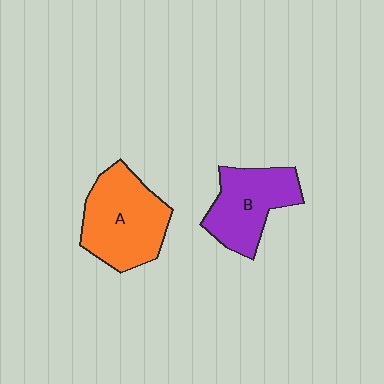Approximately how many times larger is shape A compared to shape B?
Approximately 1.2 times.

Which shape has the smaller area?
Shape B (purple).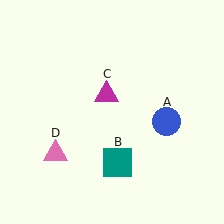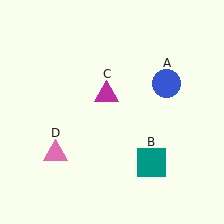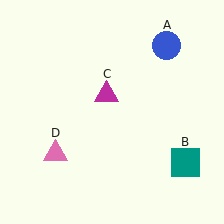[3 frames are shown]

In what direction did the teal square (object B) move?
The teal square (object B) moved right.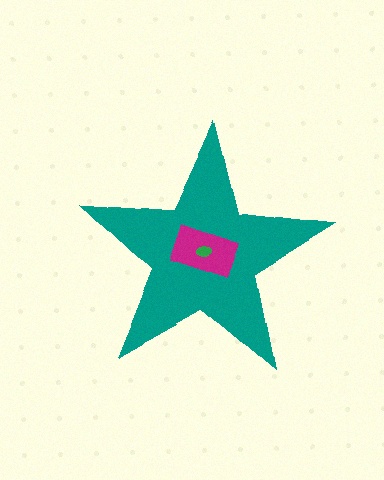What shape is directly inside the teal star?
The magenta rectangle.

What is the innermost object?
The green ellipse.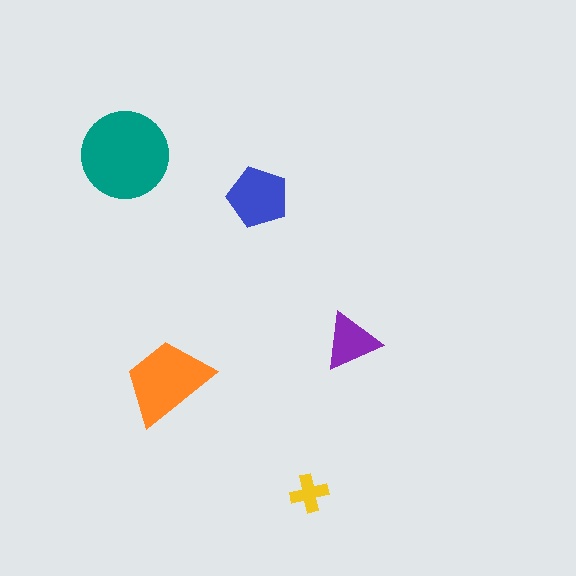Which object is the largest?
The teal circle.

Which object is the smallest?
The yellow cross.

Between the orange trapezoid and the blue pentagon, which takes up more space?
The orange trapezoid.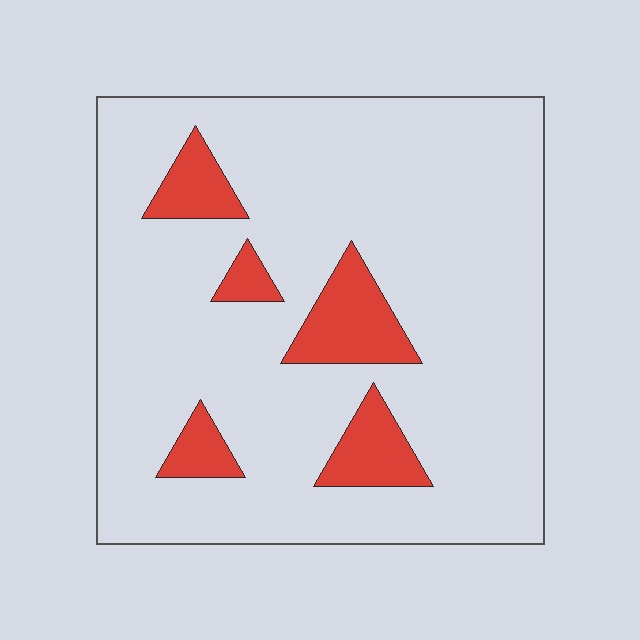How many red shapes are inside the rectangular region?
5.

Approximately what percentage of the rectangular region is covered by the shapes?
Approximately 15%.